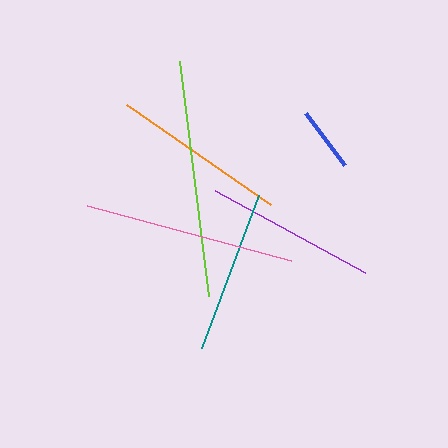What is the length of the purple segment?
The purple segment is approximately 172 pixels long.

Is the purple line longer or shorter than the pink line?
The pink line is longer than the purple line.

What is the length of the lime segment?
The lime segment is approximately 237 pixels long.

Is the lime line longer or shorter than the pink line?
The lime line is longer than the pink line.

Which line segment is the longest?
The lime line is the longest at approximately 237 pixels.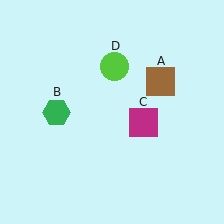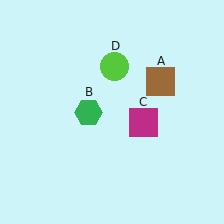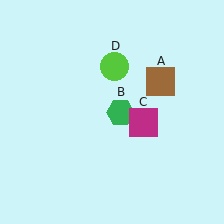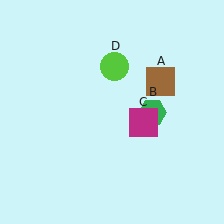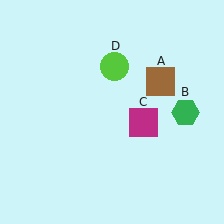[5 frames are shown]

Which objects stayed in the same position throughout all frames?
Brown square (object A) and magenta square (object C) and lime circle (object D) remained stationary.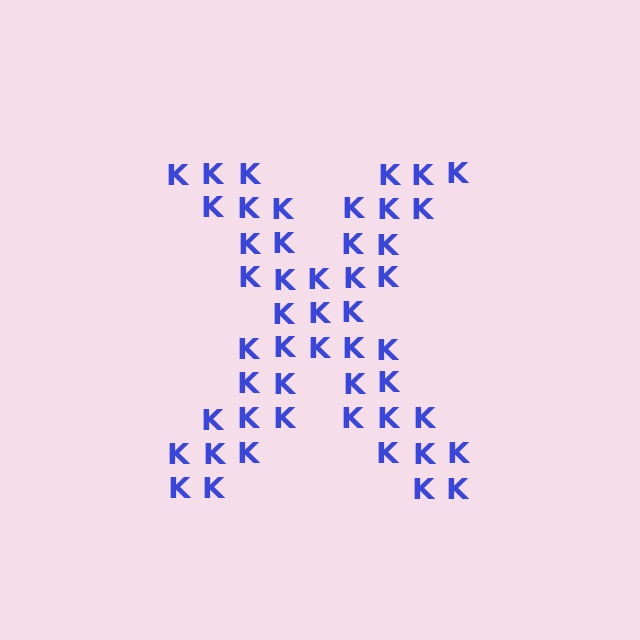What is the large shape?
The large shape is the letter X.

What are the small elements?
The small elements are letter K's.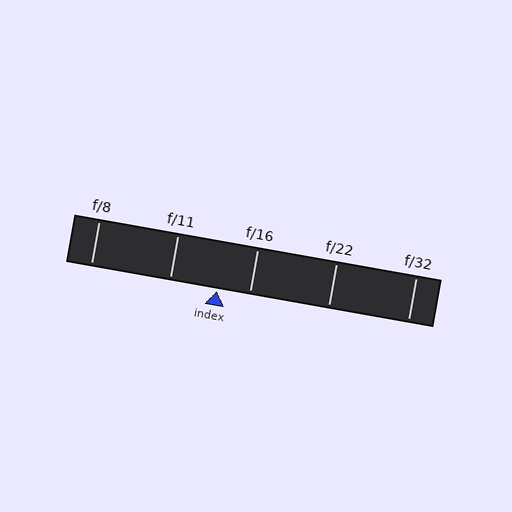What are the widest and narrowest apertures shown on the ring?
The widest aperture shown is f/8 and the narrowest is f/32.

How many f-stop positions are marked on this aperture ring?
There are 5 f-stop positions marked.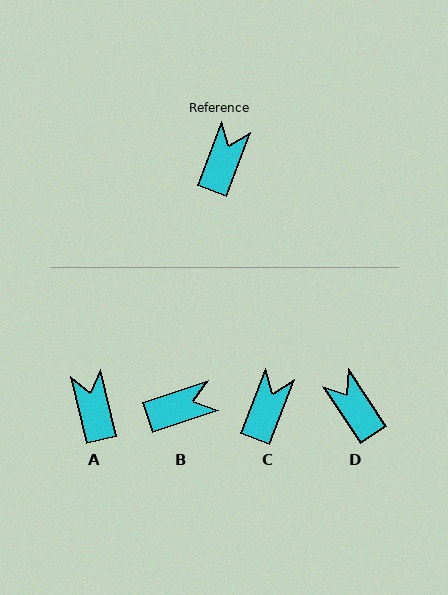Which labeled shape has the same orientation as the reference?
C.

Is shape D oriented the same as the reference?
No, it is off by about 55 degrees.